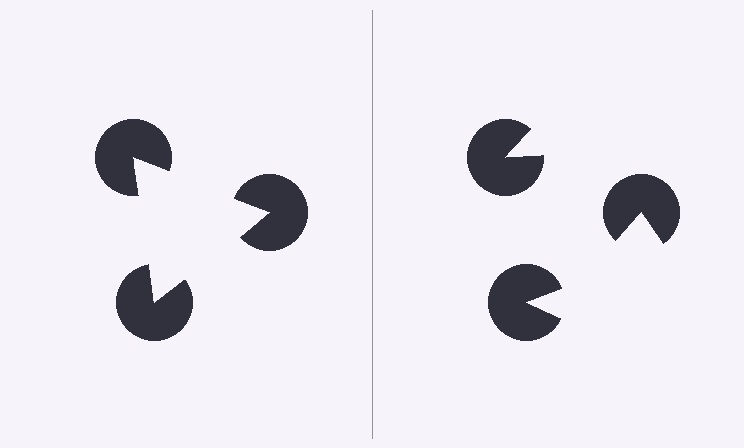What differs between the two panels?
The pac-man discs are positioned identically on both sides; only the wedge orientations differ. On the left they align to a triangle; on the right they are misaligned.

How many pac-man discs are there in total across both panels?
6 — 3 on each side.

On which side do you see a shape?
An illusory triangle appears on the left side. On the right side the wedge cuts are rotated, so no coherent shape forms.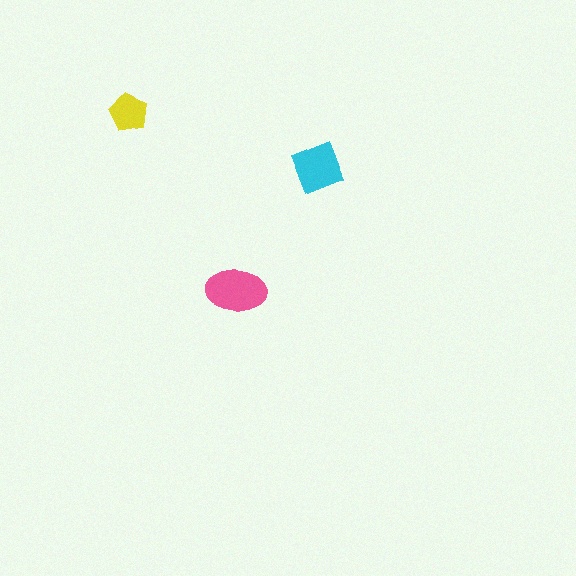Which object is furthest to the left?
The yellow pentagon is leftmost.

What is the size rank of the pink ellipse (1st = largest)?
1st.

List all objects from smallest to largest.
The yellow pentagon, the cyan diamond, the pink ellipse.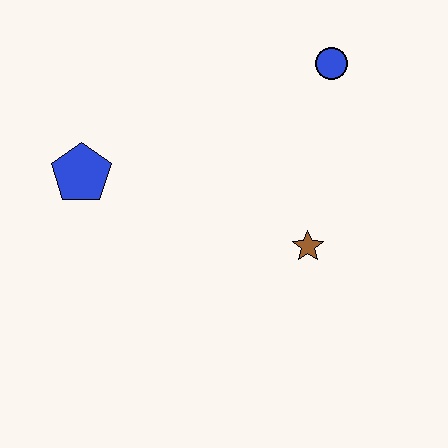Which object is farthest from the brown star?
The blue pentagon is farthest from the brown star.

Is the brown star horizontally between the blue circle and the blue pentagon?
Yes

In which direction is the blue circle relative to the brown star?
The blue circle is above the brown star.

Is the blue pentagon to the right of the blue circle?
No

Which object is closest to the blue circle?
The brown star is closest to the blue circle.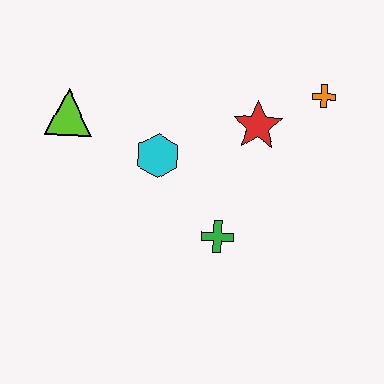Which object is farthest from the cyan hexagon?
The orange cross is farthest from the cyan hexagon.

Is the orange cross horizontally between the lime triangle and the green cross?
No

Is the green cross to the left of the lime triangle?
No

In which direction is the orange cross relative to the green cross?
The orange cross is above the green cross.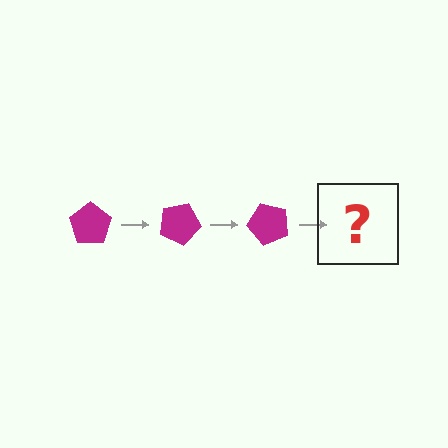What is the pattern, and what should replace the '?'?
The pattern is that the pentagon rotates 25 degrees each step. The '?' should be a magenta pentagon rotated 75 degrees.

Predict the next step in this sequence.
The next step is a magenta pentagon rotated 75 degrees.